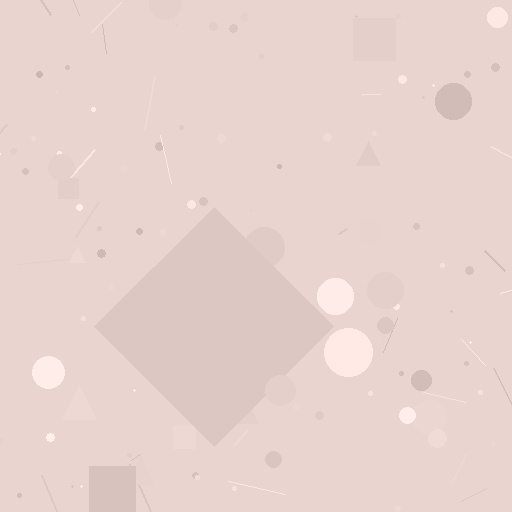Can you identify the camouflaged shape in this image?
The camouflaged shape is a diamond.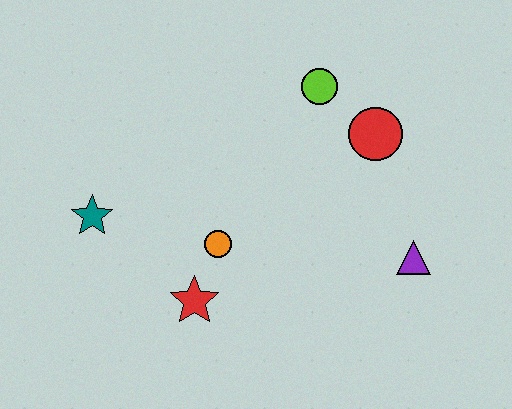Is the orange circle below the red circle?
Yes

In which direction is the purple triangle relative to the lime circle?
The purple triangle is below the lime circle.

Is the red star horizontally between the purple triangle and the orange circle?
No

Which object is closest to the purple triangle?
The red circle is closest to the purple triangle.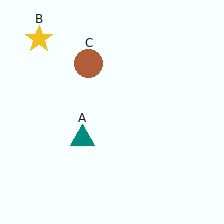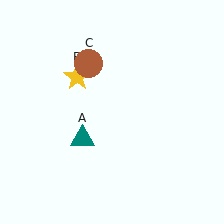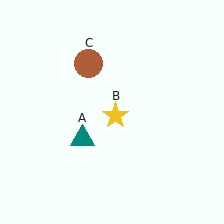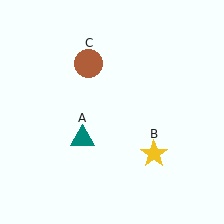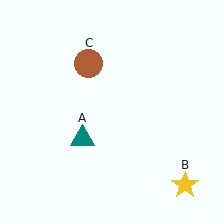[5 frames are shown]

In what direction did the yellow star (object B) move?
The yellow star (object B) moved down and to the right.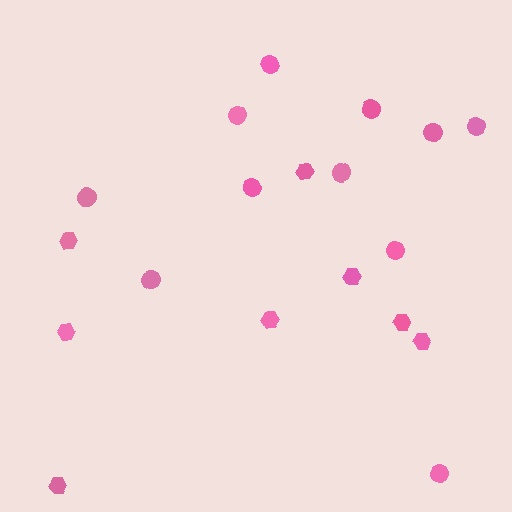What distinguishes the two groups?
There are 2 groups: one group of circles (11) and one group of hexagons (8).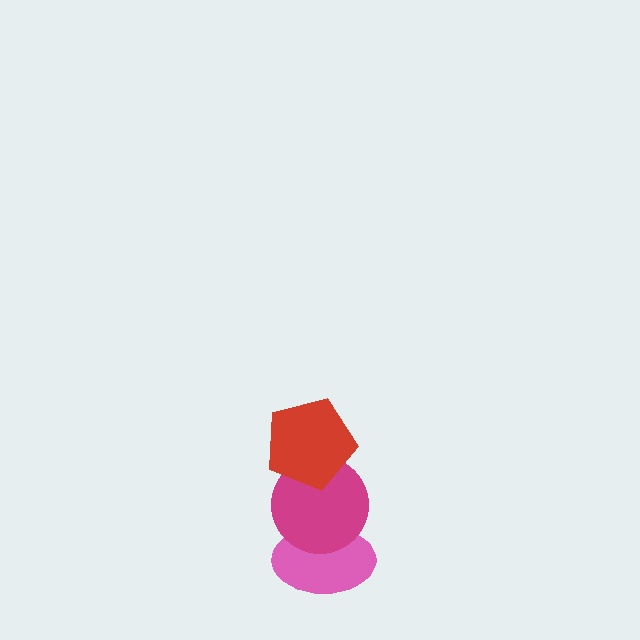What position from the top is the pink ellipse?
The pink ellipse is 3rd from the top.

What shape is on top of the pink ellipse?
The magenta circle is on top of the pink ellipse.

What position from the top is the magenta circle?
The magenta circle is 2nd from the top.